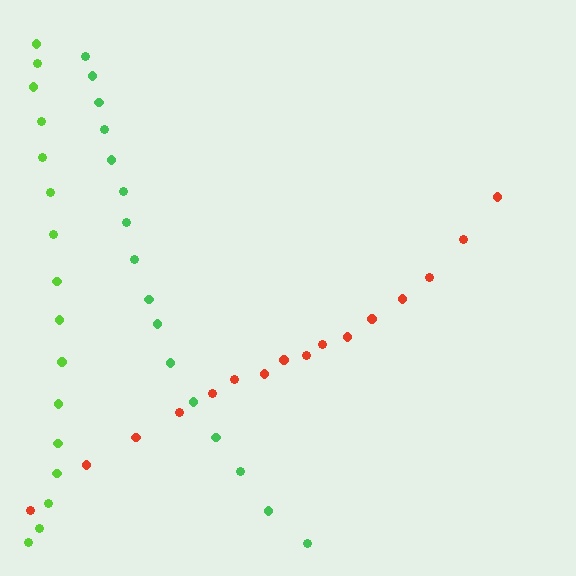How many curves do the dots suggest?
There are 3 distinct paths.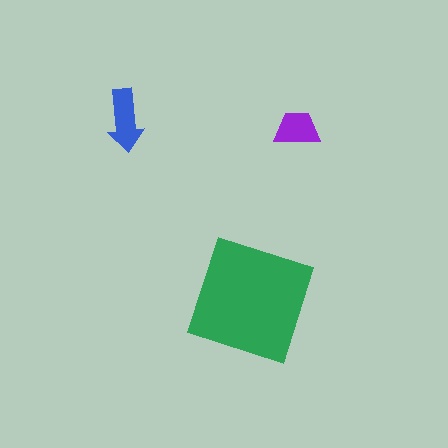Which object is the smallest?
The purple trapezoid.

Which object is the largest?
The green square.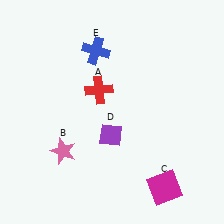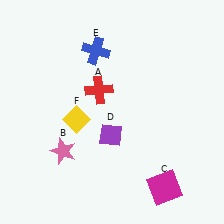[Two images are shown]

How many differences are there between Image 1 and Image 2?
There is 1 difference between the two images.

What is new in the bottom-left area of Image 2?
A yellow diamond (F) was added in the bottom-left area of Image 2.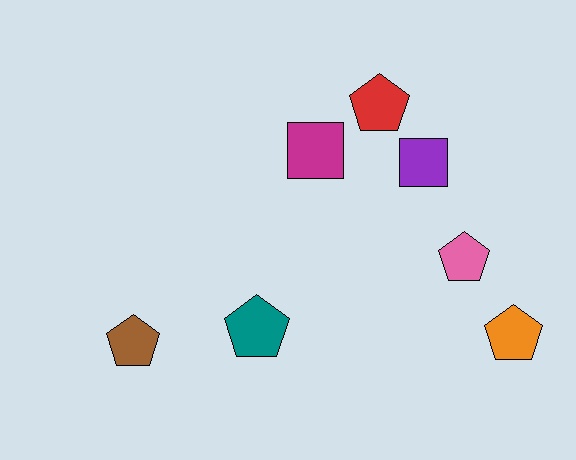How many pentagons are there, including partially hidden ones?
There are 5 pentagons.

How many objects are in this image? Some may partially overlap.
There are 7 objects.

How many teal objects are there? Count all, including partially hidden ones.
There is 1 teal object.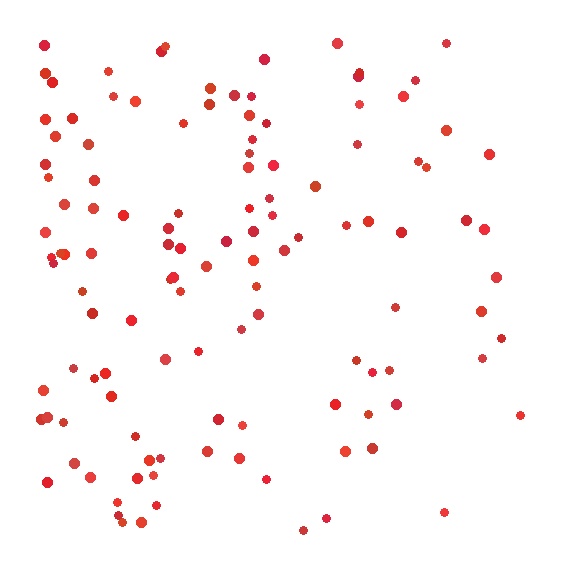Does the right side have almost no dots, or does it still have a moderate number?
Still a moderate number, just noticeably fewer than the left.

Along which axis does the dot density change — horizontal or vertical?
Horizontal.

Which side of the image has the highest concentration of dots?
The left.